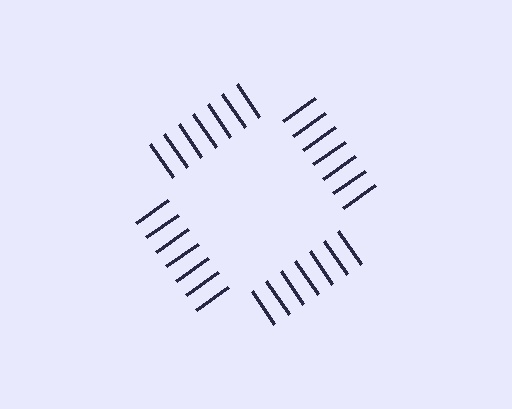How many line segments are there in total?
28 — 7 along each of the 4 edges.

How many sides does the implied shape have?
4 sides — the line-ends trace a square.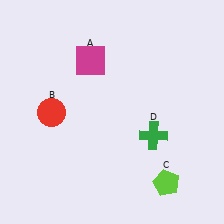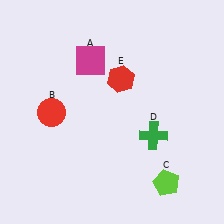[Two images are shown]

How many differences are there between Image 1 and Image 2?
There is 1 difference between the two images.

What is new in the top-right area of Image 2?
A red hexagon (E) was added in the top-right area of Image 2.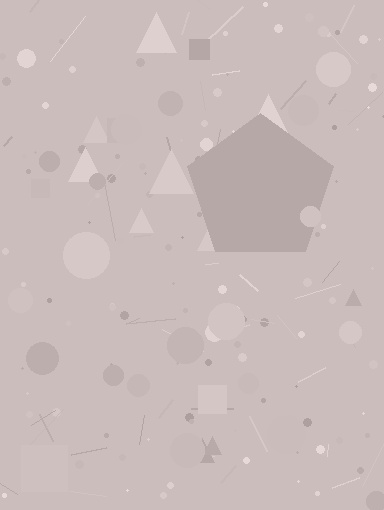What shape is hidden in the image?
A pentagon is hidden in the image.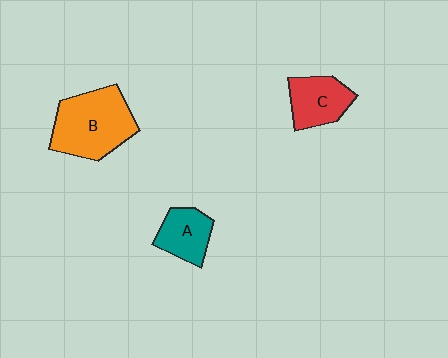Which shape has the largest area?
Shape B (orange).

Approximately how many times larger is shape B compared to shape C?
Approximately 1.7 times.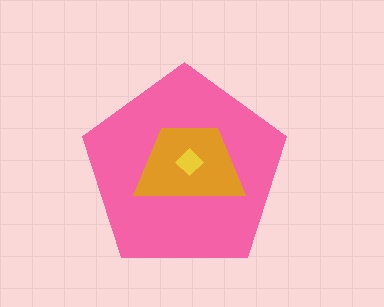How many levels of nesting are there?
3.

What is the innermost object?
The yellow diamond.